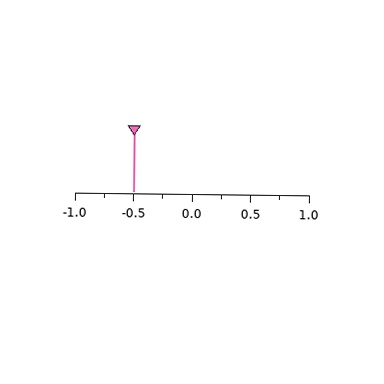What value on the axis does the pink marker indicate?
The marker indicates approximately -0.5.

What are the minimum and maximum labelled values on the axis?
The axis runs from -1.0 to 1.0.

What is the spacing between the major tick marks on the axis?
The major ticks are spaced 0.5 apart.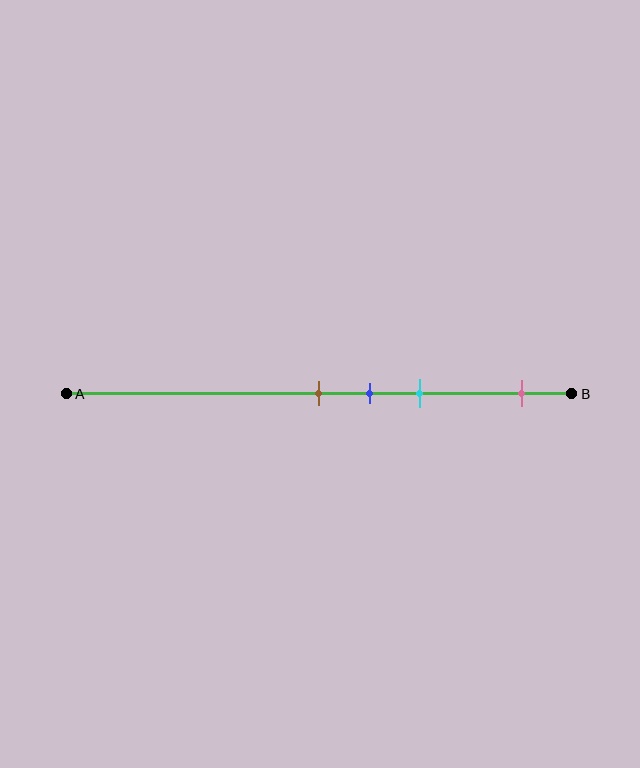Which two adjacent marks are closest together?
The brown and blue marks are the closest adjacent pair.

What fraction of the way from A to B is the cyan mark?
The cyan mark is approximately 70% (0.7) of the way from A to B.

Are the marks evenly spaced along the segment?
No, the marks are not evenly spaced.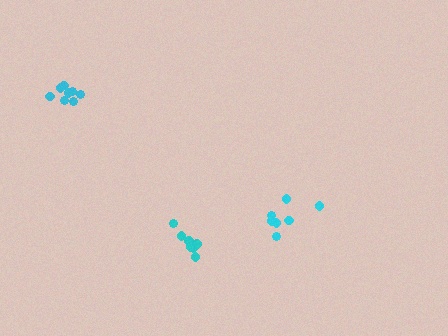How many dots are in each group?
Group 1: 7 dots, Group 2: 8 dots, Group 3: 7 dots (22 total).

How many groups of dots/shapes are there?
There are 3 groups.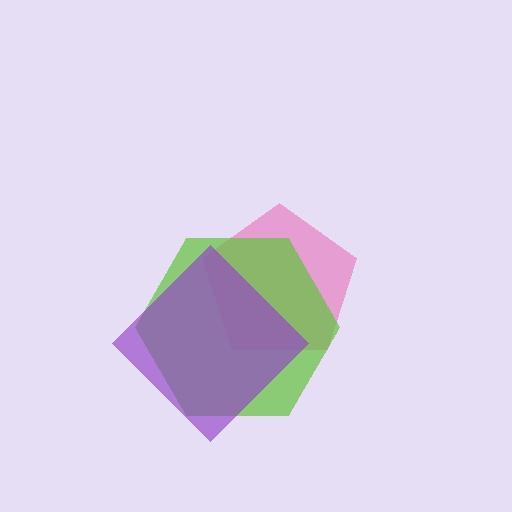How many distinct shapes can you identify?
There are 3 distinct shapes: a pink pentagon, a lime hexagon, a purple diamond.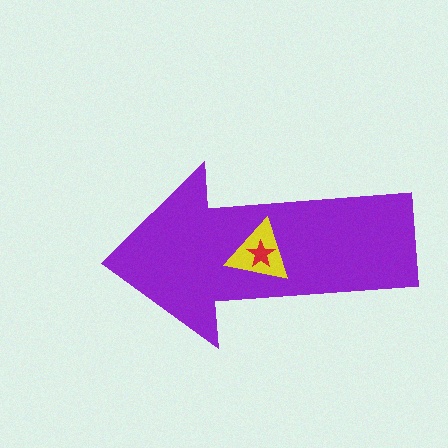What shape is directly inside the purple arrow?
The yellow triangle.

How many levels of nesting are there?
3.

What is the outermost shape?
The purple arrow.